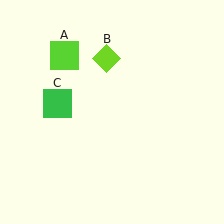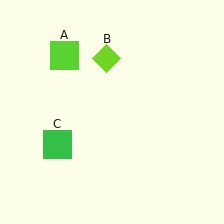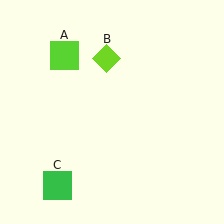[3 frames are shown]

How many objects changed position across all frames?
1 object changed position: green square (object C).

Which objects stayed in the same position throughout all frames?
Lime square (object A) and lime diamond (object B) remained stationary.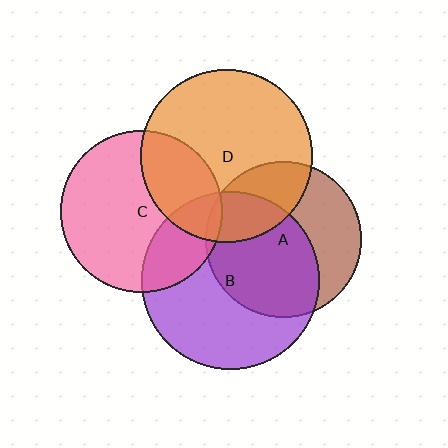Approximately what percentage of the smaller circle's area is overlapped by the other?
Approximately 25%.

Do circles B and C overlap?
Yes.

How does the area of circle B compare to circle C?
Approximately 1.2 times.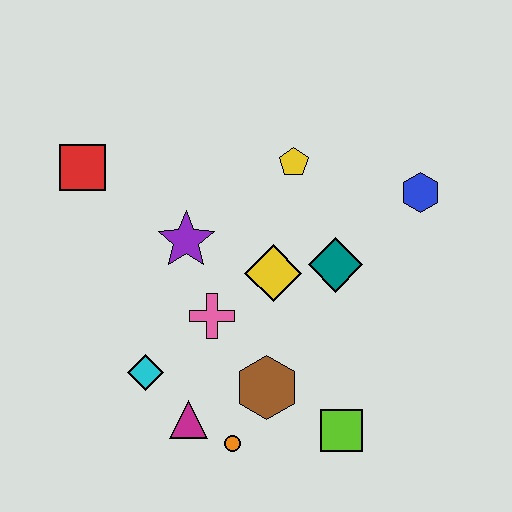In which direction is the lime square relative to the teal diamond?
The lime square is below the teal diamond.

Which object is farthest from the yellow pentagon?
The orange circle is farthest from the yellow pentagon.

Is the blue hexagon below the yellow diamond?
No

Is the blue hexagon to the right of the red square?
Yes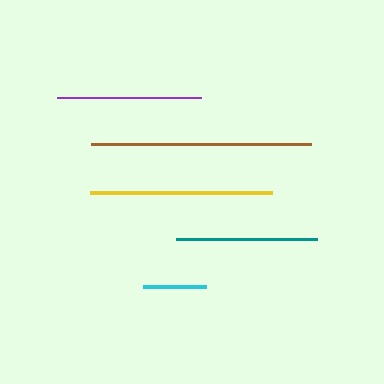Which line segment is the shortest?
The cyan line is the shortest at approximately 64 pixels.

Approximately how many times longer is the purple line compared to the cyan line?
The purple line is approximately 2.3 times the length of the cyan line.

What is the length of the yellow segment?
The yellow segment is approximately 182 pixels long.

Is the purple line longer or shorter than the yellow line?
The yellow line is longer than the purple line.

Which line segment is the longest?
The brown line is the longest at approximately 221 pixels.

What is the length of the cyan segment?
The cyan segment is approximately 64 pixels long.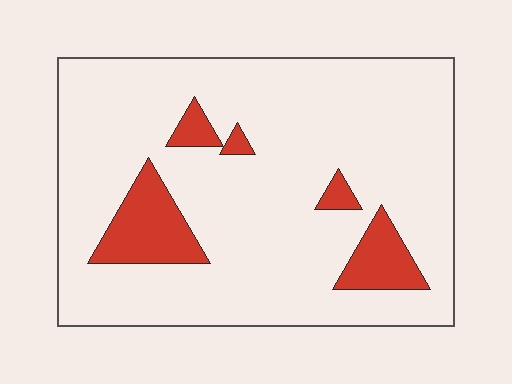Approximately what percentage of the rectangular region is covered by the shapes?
Approximately 15%.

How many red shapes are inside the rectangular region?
5.